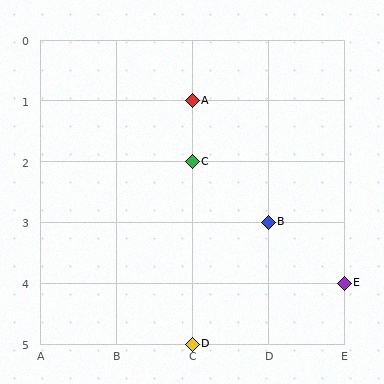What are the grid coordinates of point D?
Point D is at grid coordinates (C, 5).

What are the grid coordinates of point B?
Point B is at grid coordinates (D, 3).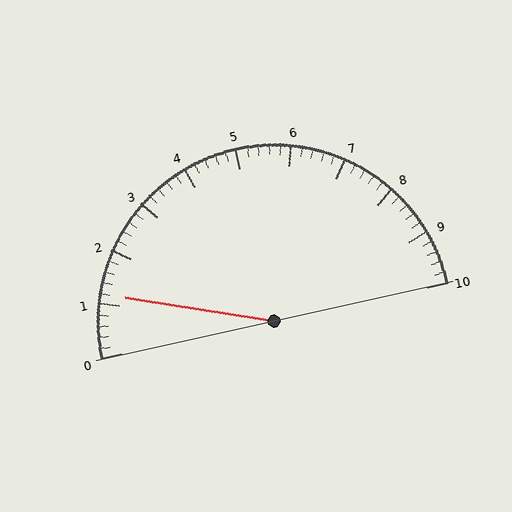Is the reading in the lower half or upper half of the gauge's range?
The reading is in the lower half of the range (0 to 10).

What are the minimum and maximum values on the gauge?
The gauge ranges from 0 to 10.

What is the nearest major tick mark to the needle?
The nearest major tick mark is 1.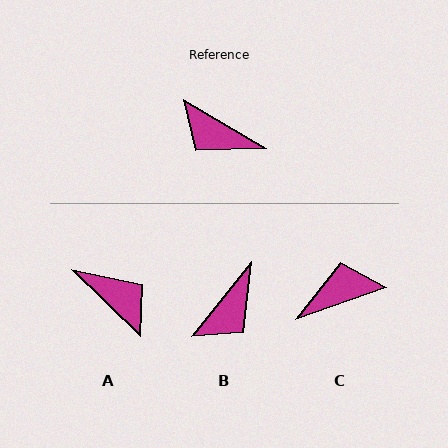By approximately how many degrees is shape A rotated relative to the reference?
Approximately 166 degrees counter-clockwise.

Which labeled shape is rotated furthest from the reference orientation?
A, about 166 degrees away.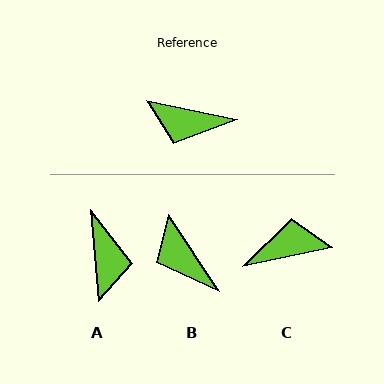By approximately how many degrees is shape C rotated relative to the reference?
Approximately 156 degrees clockwise.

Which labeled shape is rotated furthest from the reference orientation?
C, about 156 degrees away.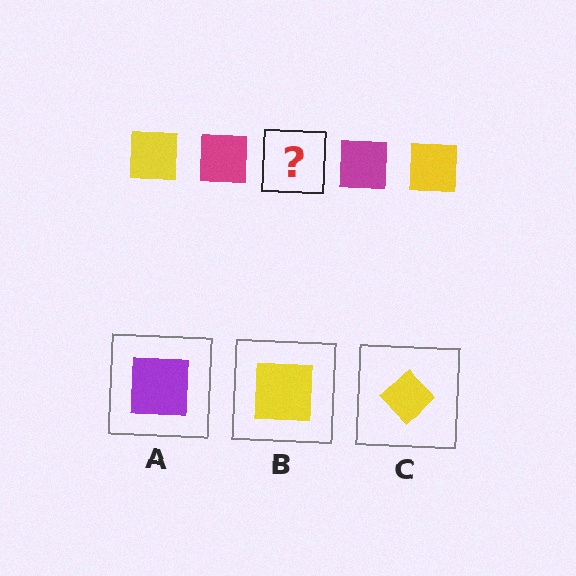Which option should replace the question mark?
Option B.